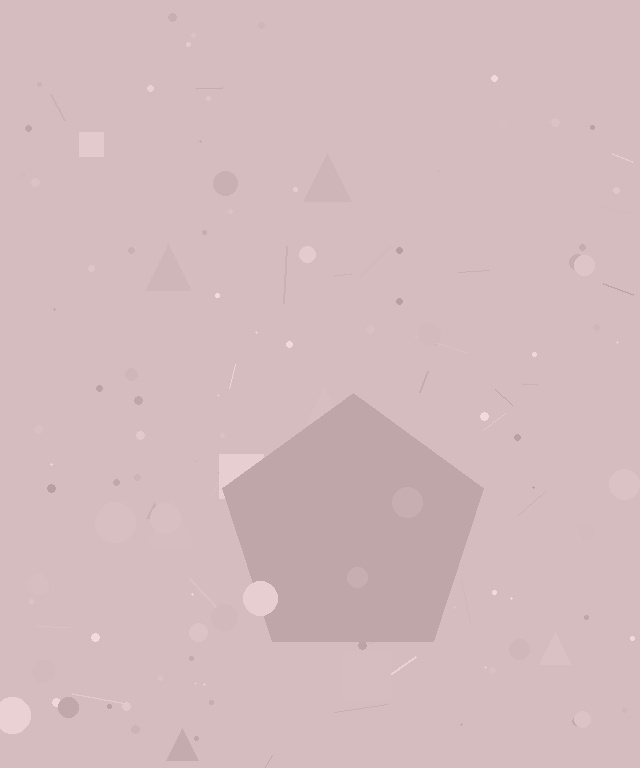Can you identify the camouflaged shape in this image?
The camouflaged shape is a pentagon.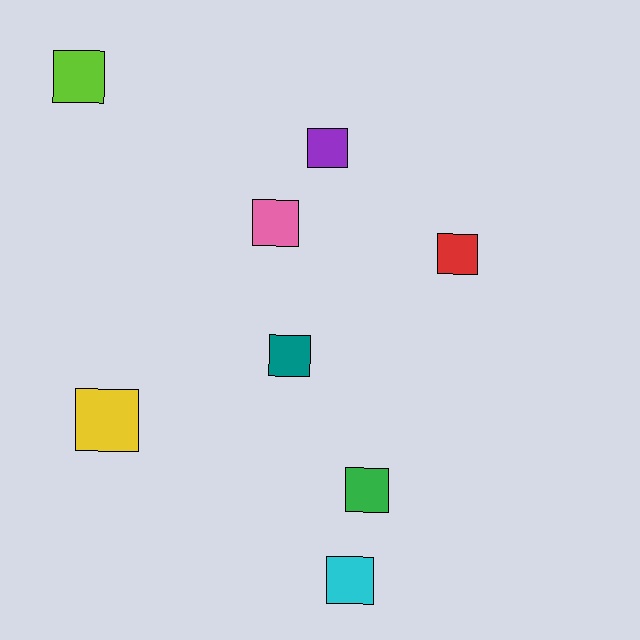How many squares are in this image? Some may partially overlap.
There are 8 squares.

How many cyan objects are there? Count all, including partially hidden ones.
There is 1 cyan object.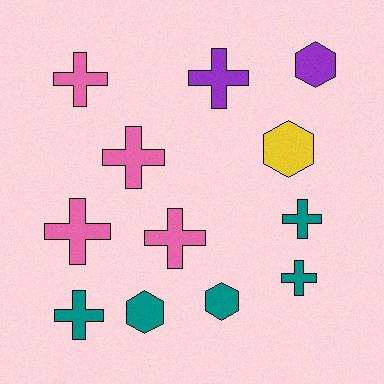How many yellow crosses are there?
There are no yellow crosses.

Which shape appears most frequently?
Cross, with 8 objects.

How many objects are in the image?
There are 12 objects.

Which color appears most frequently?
Teal, with 5 objects.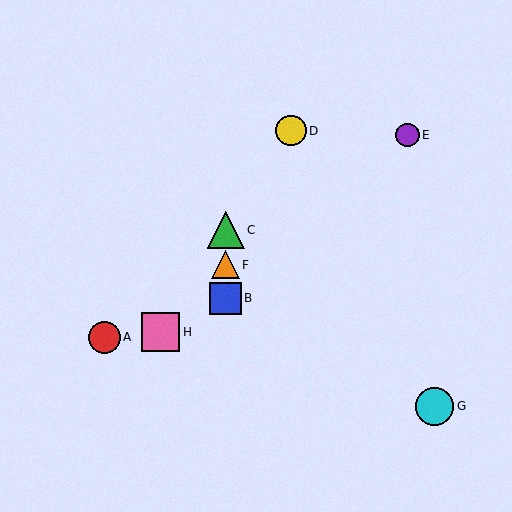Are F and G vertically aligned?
No, F is at x≈226 and G is at x≈435.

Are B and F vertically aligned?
Yes, both are at x≈226.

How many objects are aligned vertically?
3 objects (B, C, F) are aligned vertically.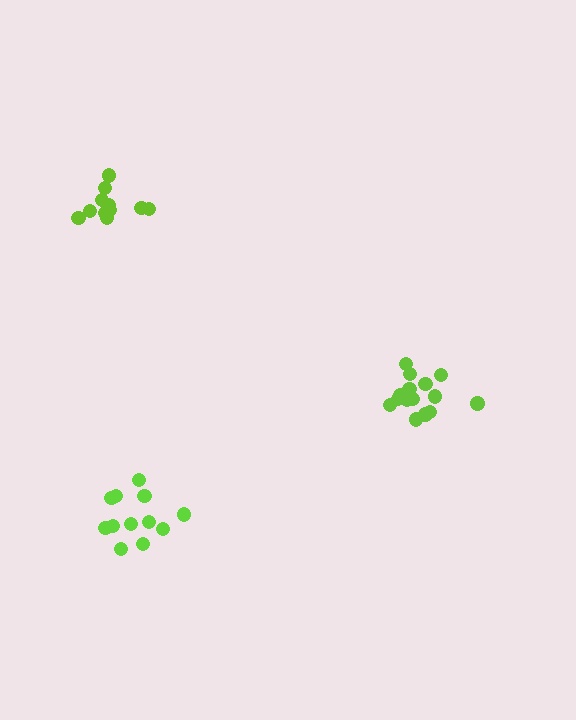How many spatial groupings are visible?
There are 3 spatial groupings.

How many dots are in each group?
Group 1: 15 dots, Group 2: 11 dots, Group 3: 12 dots (38 total).